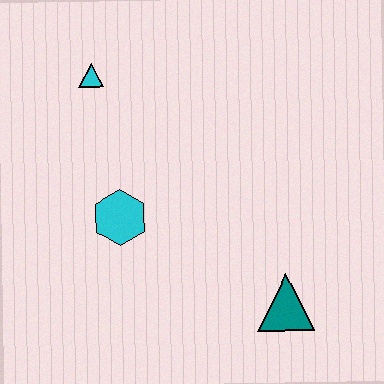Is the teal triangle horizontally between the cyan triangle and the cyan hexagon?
No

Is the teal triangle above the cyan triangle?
No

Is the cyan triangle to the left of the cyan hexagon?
Yes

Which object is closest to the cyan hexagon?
The cyan triangle is closest to the cyan hexagon.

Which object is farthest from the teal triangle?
The cyan triangle is farthest from the teal triangle.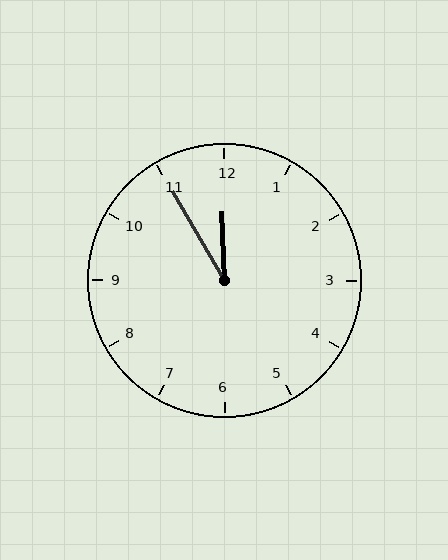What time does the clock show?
11:55.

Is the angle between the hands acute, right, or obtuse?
It is acute.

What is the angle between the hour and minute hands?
Approximately 28 degrees.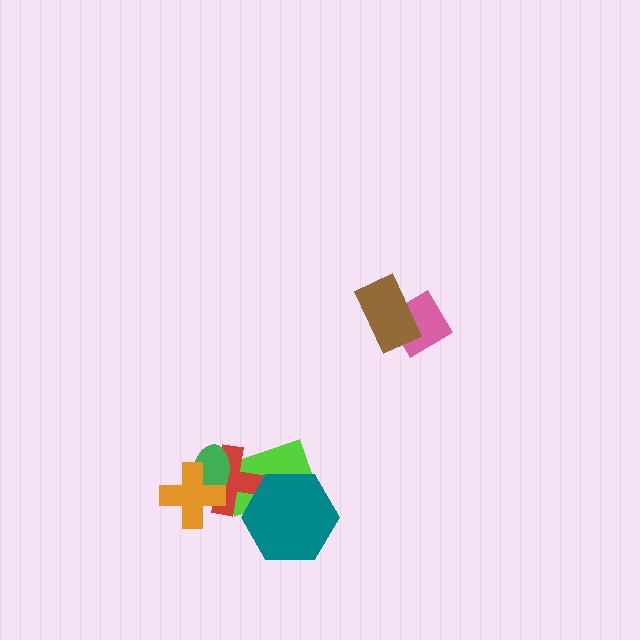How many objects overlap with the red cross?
4 objects overlap with the red cross.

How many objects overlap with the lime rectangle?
3 objects overlap with the lime rectangle.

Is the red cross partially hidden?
Yes, it is partially covered by another shape.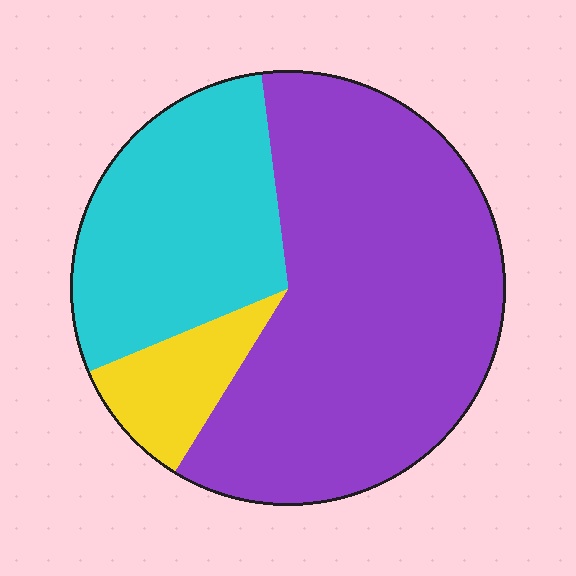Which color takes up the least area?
Yellow, at roughly 10%.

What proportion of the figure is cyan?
Cyan takes up about one third (1/3) of the figure.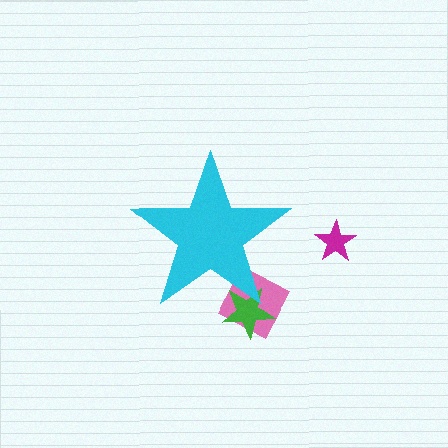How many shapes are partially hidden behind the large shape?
2 shapes are partially hidden.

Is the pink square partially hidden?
Yes, the pink square is partially hidden behind the cyan star.